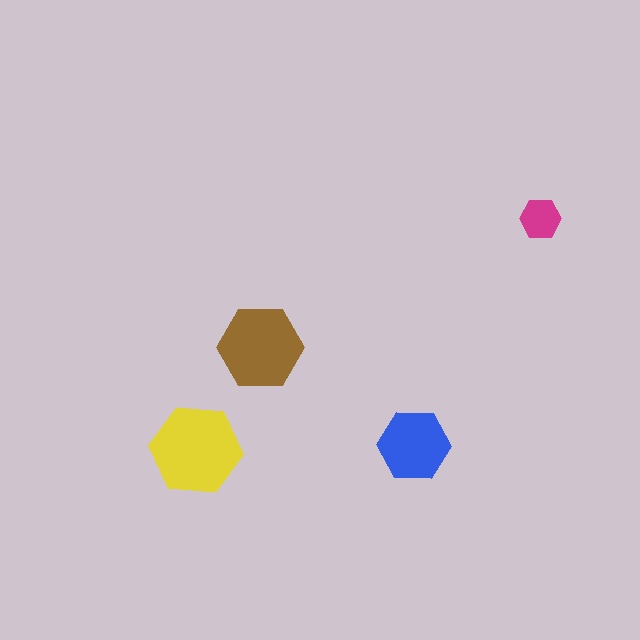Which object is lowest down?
The yellow hexagon is bottommost.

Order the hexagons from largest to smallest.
the yellow one, the brown one, the blue one, the magenta one.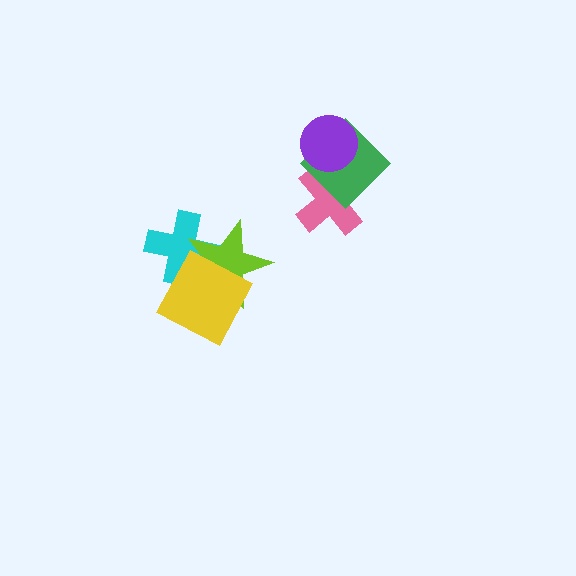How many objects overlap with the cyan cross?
2 objects overlap with the cyan cross.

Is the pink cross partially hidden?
Yes, it is partially covered by another shape.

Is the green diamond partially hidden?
Yes, it is partially covered by another shape.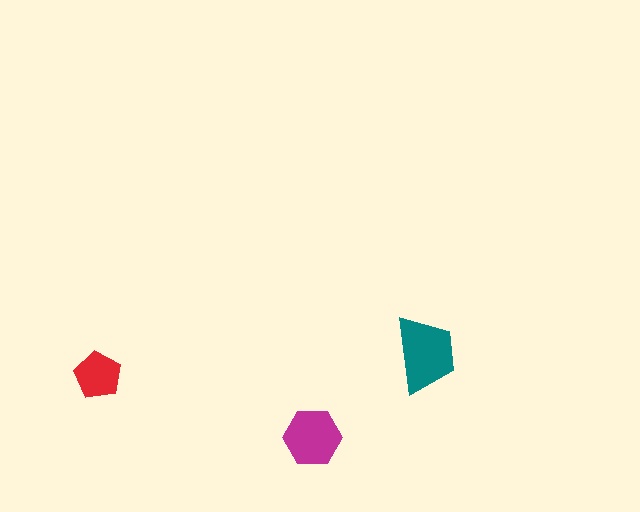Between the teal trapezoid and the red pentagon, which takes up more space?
The teal trapezoid.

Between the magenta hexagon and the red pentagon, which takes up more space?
The magenta hexagon.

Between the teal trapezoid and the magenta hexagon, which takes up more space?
The teal trapezoid.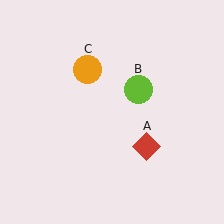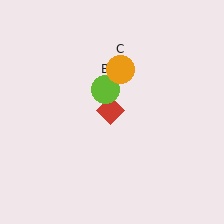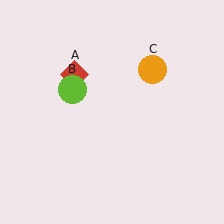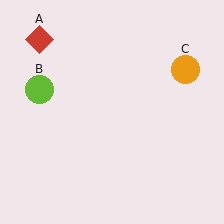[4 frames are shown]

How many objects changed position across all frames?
3 objects changed position: red diamond (object A), lime circle (object B), orange circle (object C).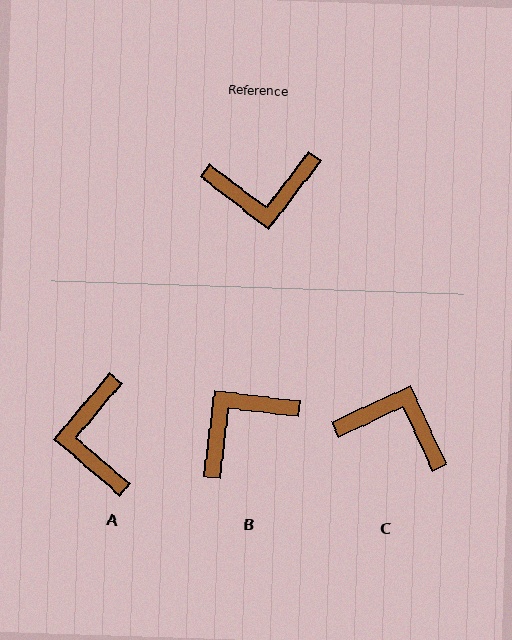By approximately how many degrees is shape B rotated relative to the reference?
Approximately 150 degrees clockwise.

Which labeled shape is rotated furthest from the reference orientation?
C, about 153 degrees away.